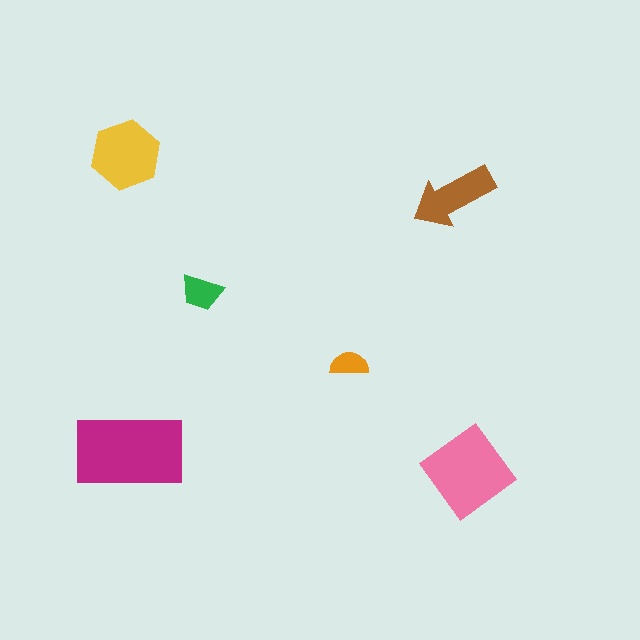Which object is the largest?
The magenta rectangle.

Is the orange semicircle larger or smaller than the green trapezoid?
Smaller.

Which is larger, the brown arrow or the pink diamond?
The pink diamond.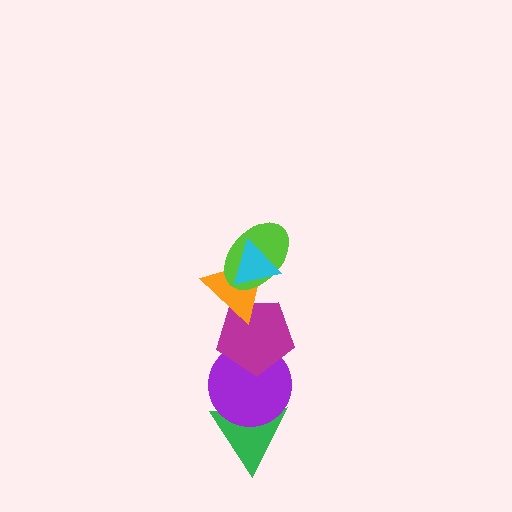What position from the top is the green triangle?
The green triangle is 6th from the top.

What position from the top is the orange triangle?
The orange triangle is 3rd from the top.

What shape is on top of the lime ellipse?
The cyan triangle is on top of the lime ellipse.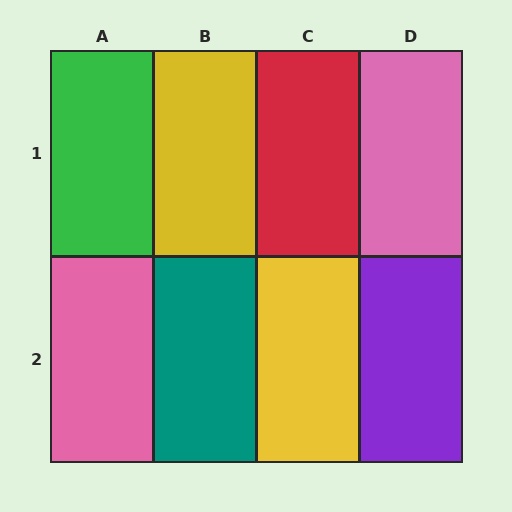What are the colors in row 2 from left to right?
Pink, teal, yellow, purple.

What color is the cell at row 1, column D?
Pink.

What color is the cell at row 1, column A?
Green.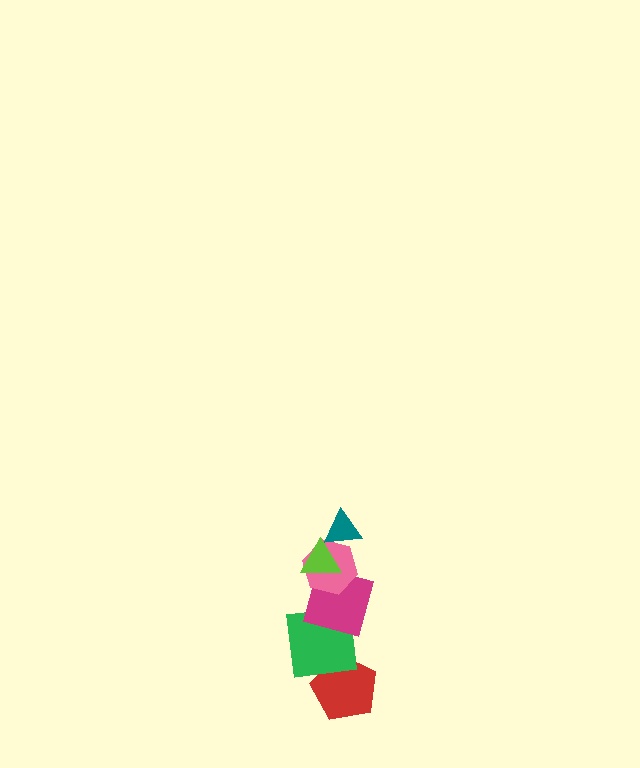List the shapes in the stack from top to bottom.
From top to bottom: the teal triangle, the lime triangle, the pink hexagon, the magenta square, the green square, the red pentagon.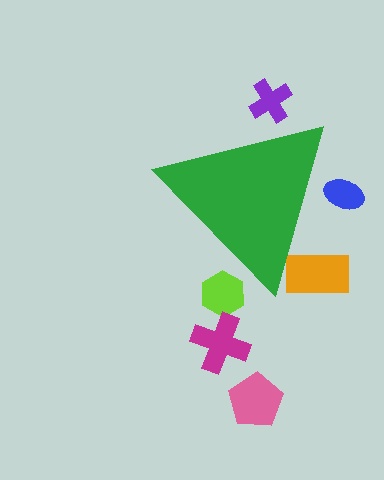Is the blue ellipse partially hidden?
Yes, the blue ellipse is partially hidden behind the green triangle.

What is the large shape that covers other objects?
A green triangle.